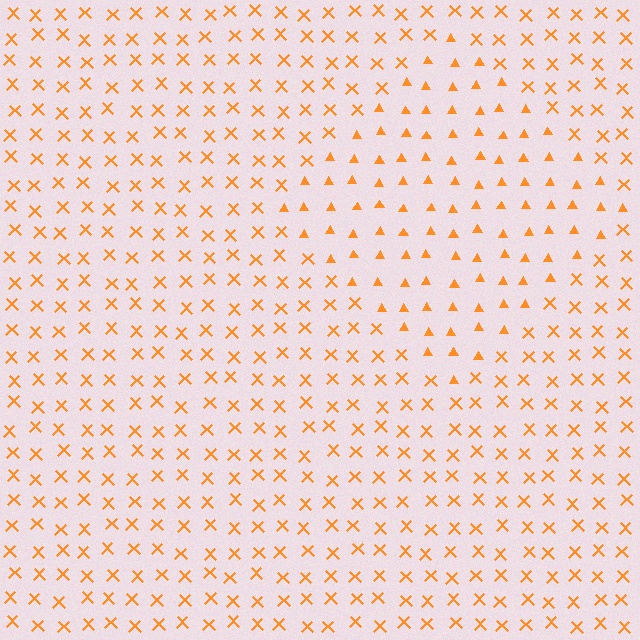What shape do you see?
I see a diamond.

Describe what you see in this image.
The image is filled with small orange elements arranged in a uniform grid. A diamond-shaped region contains triangles, while the surrounding area contains X marks. The boundary is defined purely by the change in element shape.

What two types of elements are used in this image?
The image uses triangles inside the diamond region and X marks outside it.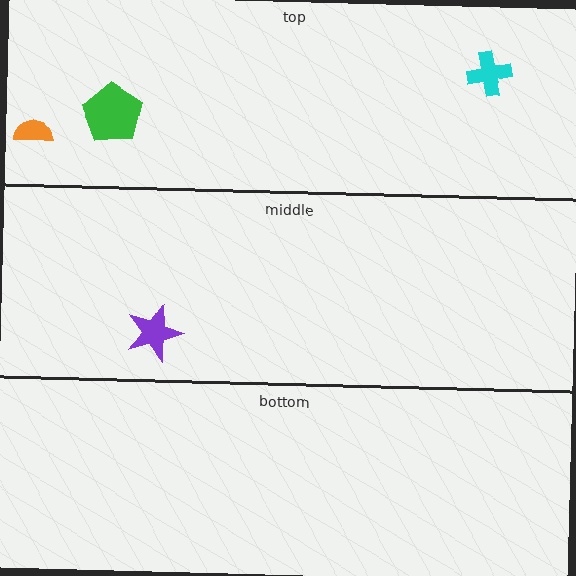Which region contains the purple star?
The middle region.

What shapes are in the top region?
The orange semicircle, the green pentagon, the cyan cross.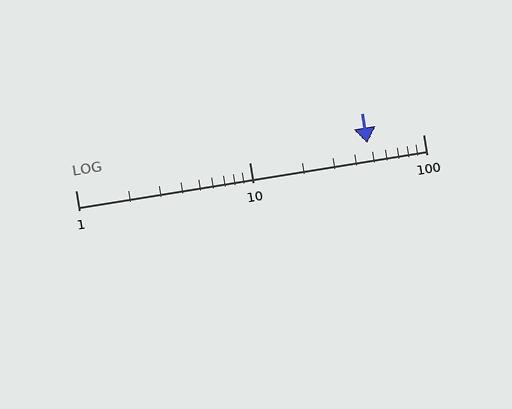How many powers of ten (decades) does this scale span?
The scale spans 2 decades, from 1 to 100.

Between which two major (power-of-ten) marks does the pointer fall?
The pointer is between 10 and 100.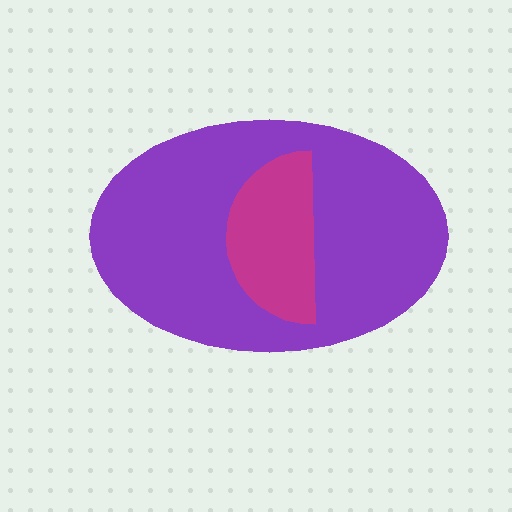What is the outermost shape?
The purple ellipse.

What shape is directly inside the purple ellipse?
The magenta semicircle.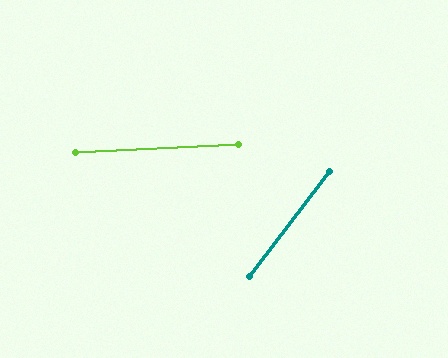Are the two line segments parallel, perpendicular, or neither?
Neither parallel nor perpendicular — they differ by about 50°.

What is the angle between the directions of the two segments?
Approximately 50 degrees.